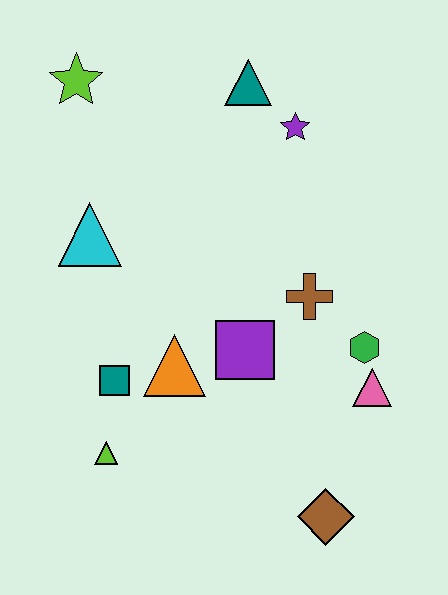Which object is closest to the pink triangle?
The green hexagon is closest to the pink triangle.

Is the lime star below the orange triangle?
No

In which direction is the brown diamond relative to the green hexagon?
The brown diamond is below the green hexagon.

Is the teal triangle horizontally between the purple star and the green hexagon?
No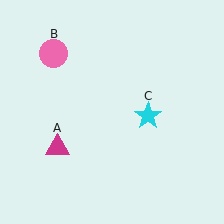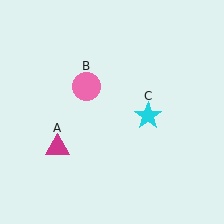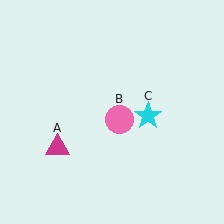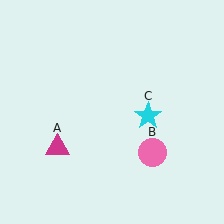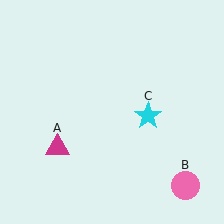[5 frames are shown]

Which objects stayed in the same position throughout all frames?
Magenta triangle (object A) and cyan star (object C) remained stationary.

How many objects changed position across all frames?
1 object changed position: pink circle (object B).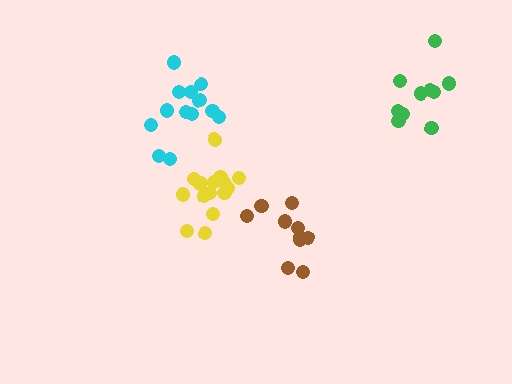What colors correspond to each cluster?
The clusters are colored: brown, green, yellow, cyan.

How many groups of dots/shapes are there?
There are 4 groups.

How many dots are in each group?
Group 1: 10 dots, Group 2: 10 dots, Group 3: 15 dots, Group 4: 13 dots (48 total).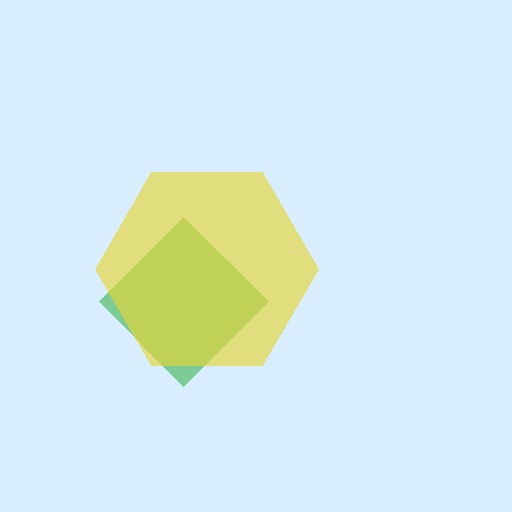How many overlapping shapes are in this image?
There are 2 overlapping shapes in the image.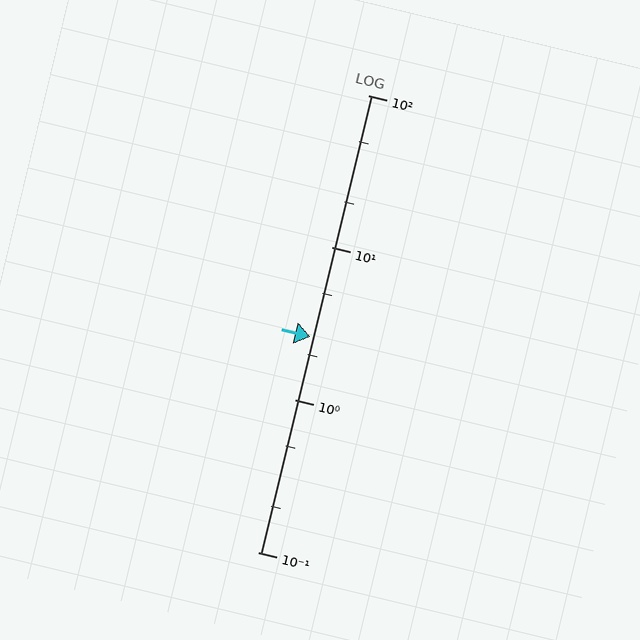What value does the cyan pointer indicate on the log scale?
The pointer indicates approximately 2.6.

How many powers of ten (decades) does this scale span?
The scale spans 3 decades, from 0.1 to 100.